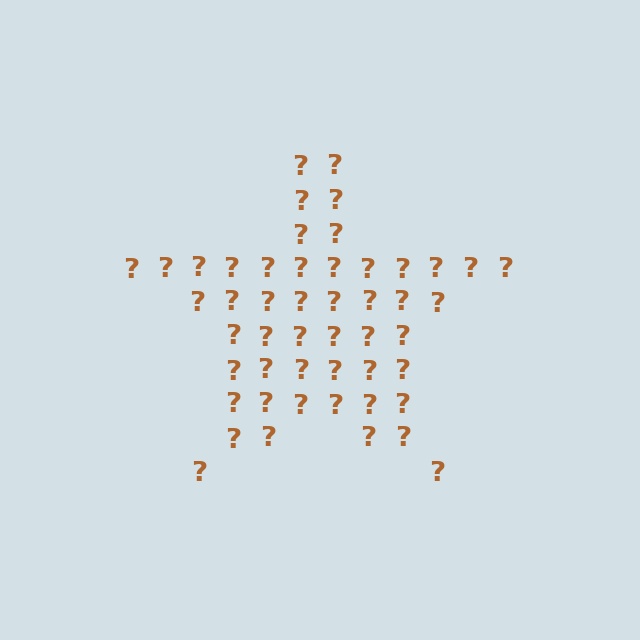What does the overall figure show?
The overall figure shows a star.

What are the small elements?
The small elements are question marks.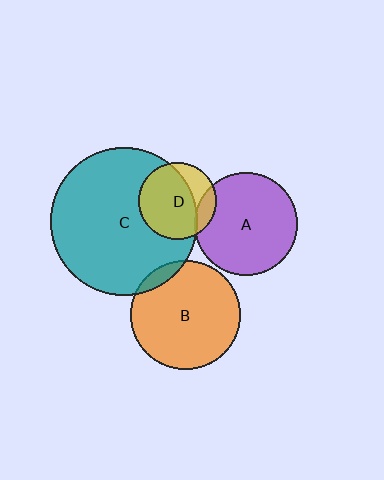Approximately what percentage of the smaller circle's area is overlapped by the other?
Approximately 15%.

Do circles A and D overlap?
Yes.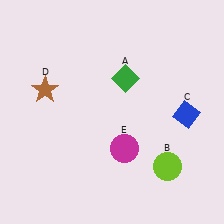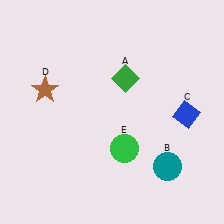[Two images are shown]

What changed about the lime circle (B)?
In Image 1, B is lime. In Image 2, it changed to teal.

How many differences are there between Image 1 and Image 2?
There are 2 differences between the two images.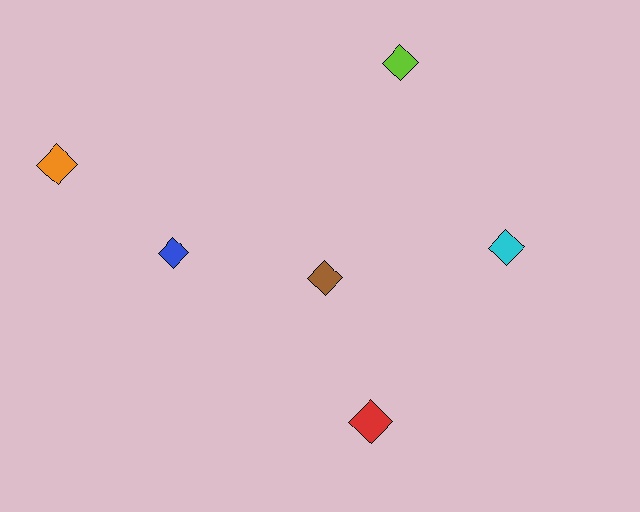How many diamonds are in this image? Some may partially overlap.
There are 6 diamonds.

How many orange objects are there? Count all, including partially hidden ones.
There is 1 orange object.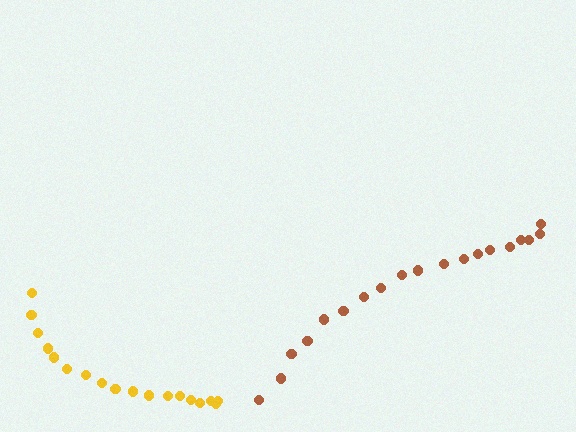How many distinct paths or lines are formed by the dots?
There are 2 distinct paths.